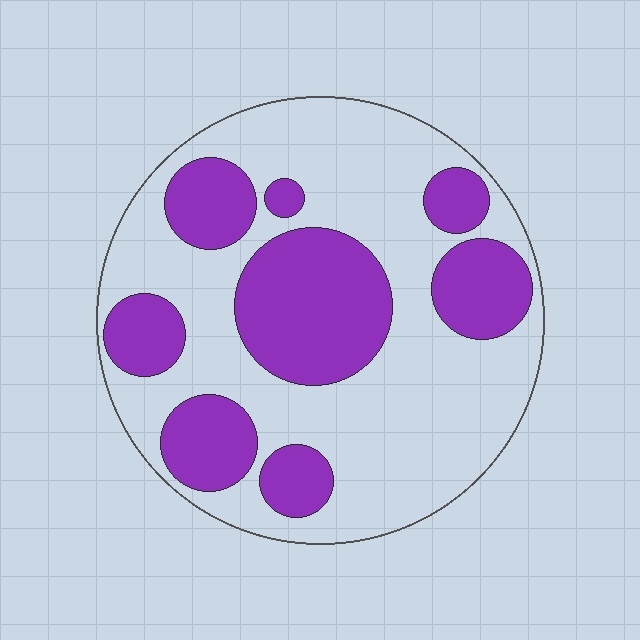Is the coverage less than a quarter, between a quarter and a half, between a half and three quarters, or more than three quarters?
Between a quarter and a half.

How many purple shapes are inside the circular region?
8.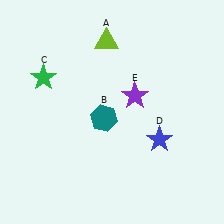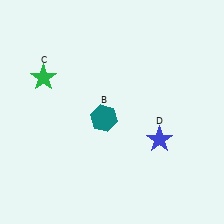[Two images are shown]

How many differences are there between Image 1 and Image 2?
There are 2 differences between the two images.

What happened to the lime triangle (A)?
The lime triangle (A) was removed in Image 2. It was in the top-left area of Image 1.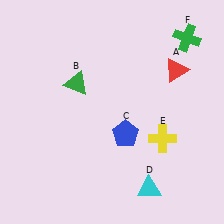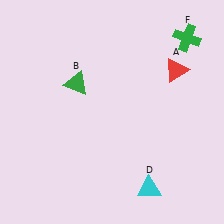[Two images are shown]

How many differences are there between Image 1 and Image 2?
There are 2 differences between the two images.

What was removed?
The blue pentagon (C), the yellow cross (E) were removed in Image 2.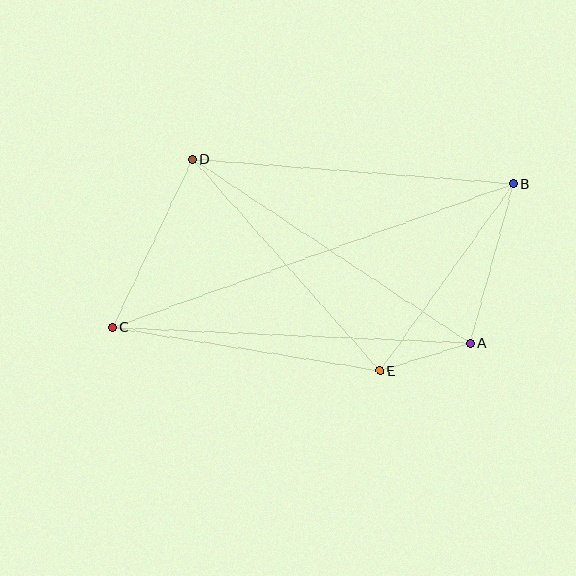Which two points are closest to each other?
Points A and E are closest to each other.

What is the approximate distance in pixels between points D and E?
The distance between D and E is approximately 282 pixels.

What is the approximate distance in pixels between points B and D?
The distance between B and D is approximately 322 pixels.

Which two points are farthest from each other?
Points B and C are farthest from each other.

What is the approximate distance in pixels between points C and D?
The distance between C and D is approximately 186 pixels.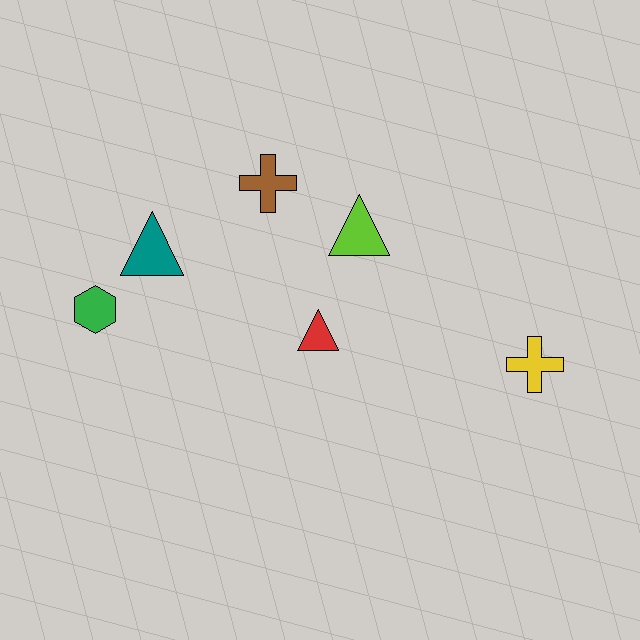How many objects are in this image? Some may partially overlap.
There are 6 objects.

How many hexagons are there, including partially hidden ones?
There is 1 hexagon.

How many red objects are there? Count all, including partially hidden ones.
There is 1 red object.